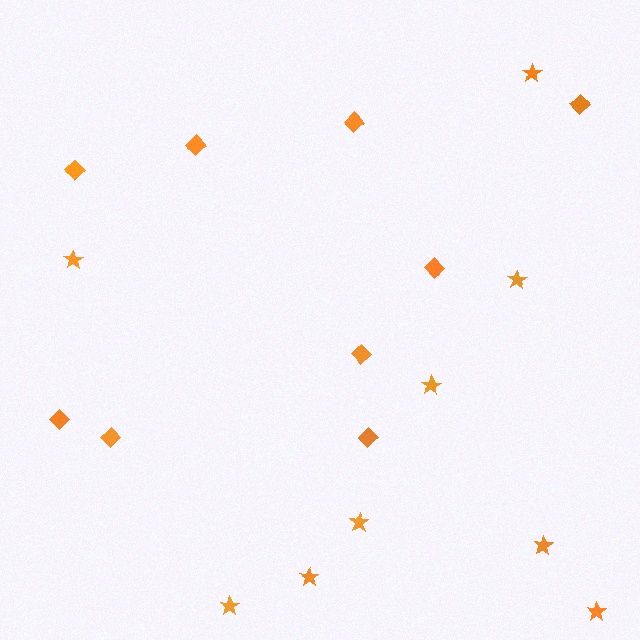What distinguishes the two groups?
There are 2 groups: one group of stars (9) and one group of diamonds (9).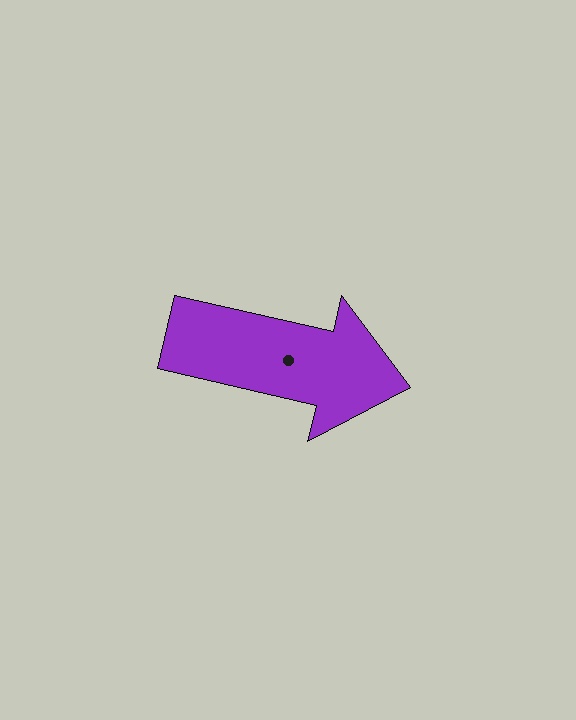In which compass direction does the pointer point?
East.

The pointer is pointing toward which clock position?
Roughly 3 o'clock.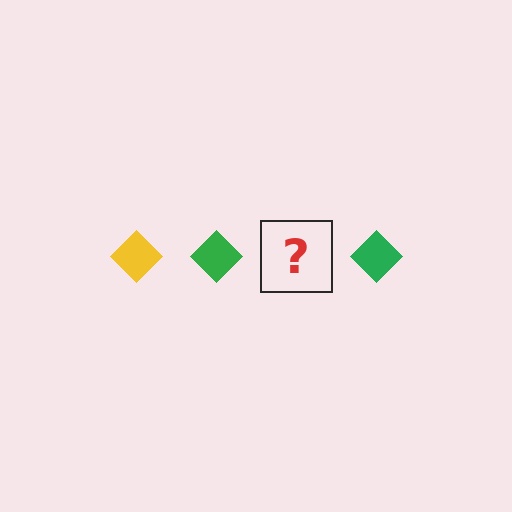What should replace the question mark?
The question mark should be replaced with a yellow diamond.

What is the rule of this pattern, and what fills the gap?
The rule is that the pattern cycles through yellow, green diamonds. The gap should be filled with a yellow diamond.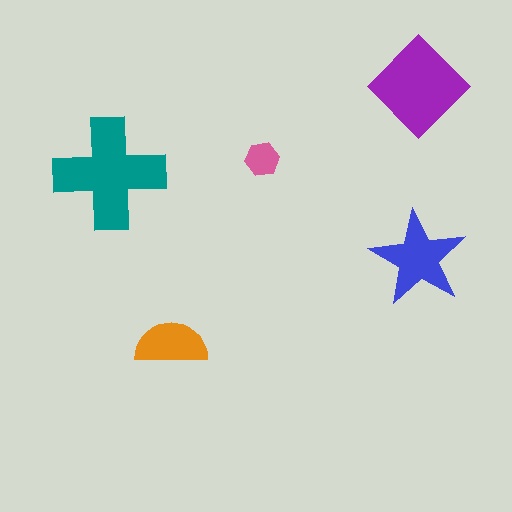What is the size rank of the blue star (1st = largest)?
3rd.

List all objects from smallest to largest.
The pink hexagon, the orange semicircle, the blue star, the purple diamond, the teal cross.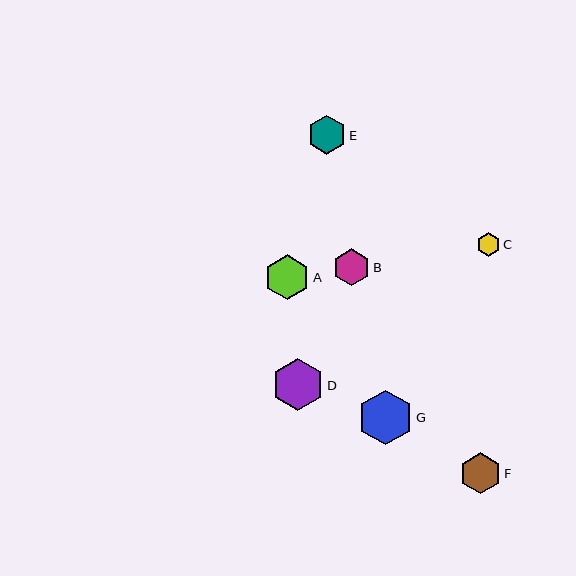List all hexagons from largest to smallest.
From largest to smallest: G, D, A, F, E, B, C.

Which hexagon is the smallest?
Hexagon C is the smallest with a size of approximately 23 pixels.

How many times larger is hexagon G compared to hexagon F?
Hexagon G is approximately 1.3 times the size of hexagon F.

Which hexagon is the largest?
Hexagon G is the largest with a size of approximately 55 pixels.